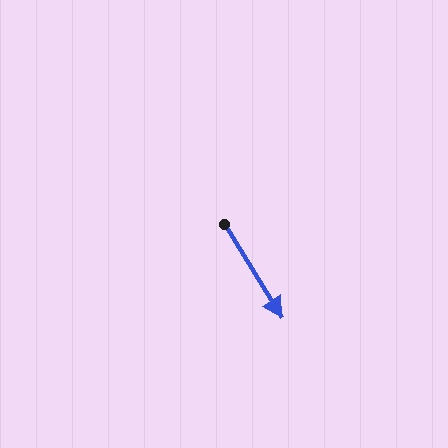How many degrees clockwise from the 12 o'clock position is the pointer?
Approximately 148 degrees.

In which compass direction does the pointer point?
Southeast.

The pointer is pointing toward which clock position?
Roughly 5 o'clock.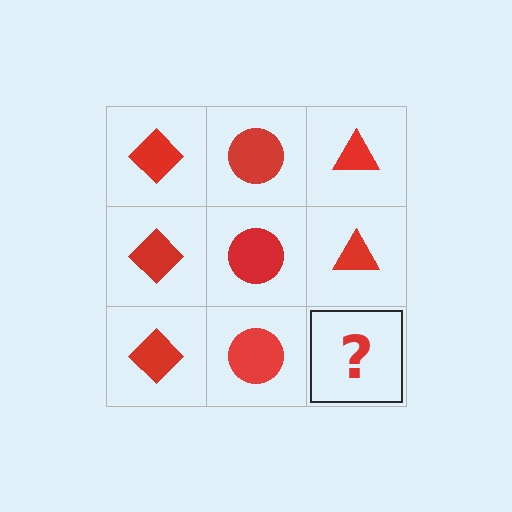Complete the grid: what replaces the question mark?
The question mark should be replaced with a red triangle.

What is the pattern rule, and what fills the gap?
The rule is that each column has a consistent shape. The gap should be filled with a red triangle.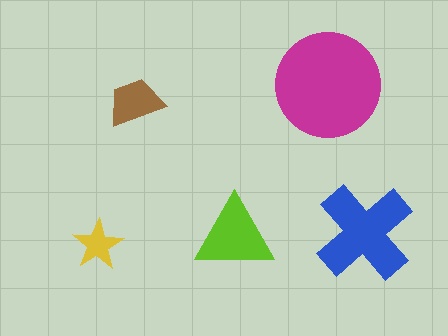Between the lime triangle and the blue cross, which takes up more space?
The blue cross.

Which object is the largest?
The magenta circle.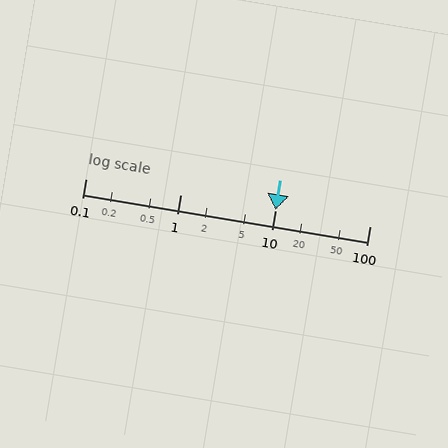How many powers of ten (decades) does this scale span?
The scale spans 3 decades, from 0.1 to 100.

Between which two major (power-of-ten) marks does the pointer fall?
The pointer is between 10 and 100.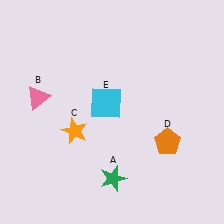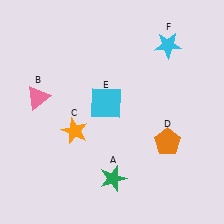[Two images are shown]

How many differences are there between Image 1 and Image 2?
There is 1 difference between the two images.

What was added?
A cyan star (F) was added in Image 2.